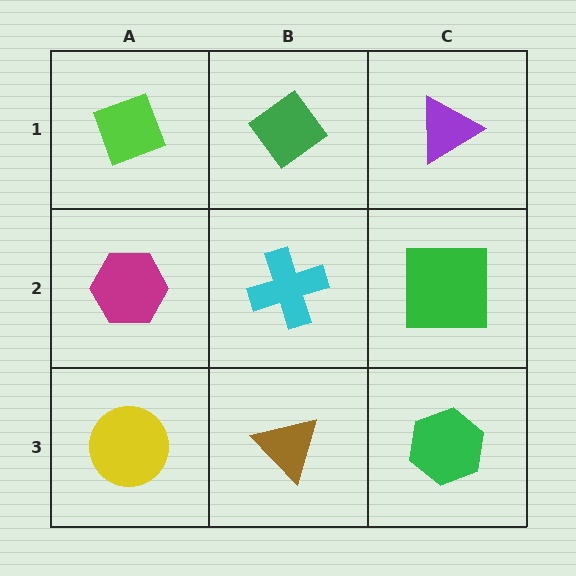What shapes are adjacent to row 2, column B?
A green diamond (row 1, column B), a brown triangle (row 3, column B), a magenta hexagon (row 2, column A), a green square (row 2, column C).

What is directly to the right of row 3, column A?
A brown triangle.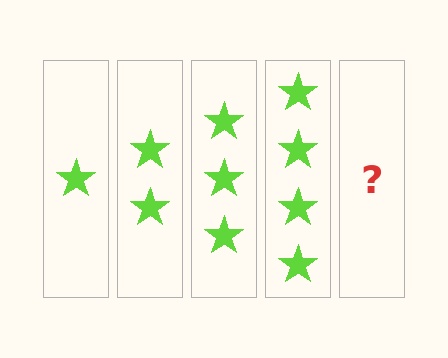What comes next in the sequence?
The next element should be 5 stars.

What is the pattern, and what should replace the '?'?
The pattern is that each step adds one more star. The '?' should be 5 stars.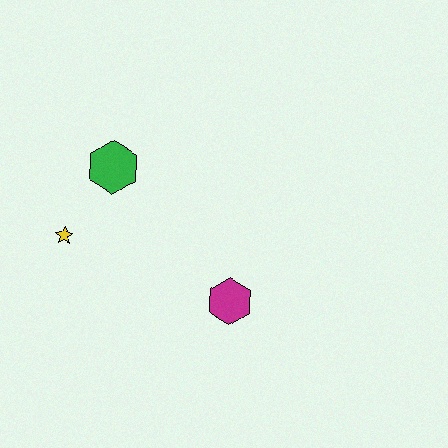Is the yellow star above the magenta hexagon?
Yes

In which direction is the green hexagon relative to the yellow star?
The green hexagon is above the yellow star.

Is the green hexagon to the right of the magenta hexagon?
No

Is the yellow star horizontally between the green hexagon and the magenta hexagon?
No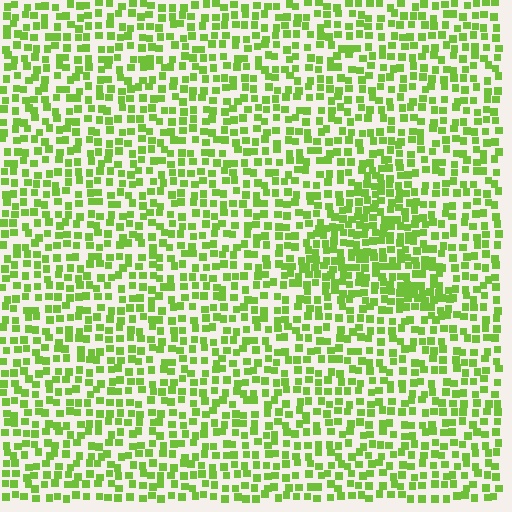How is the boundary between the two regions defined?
The boundary is defined by a change in element density (approximately 1.6x ratio). All elements are the same color, size, and shape.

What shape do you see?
I see a triangle.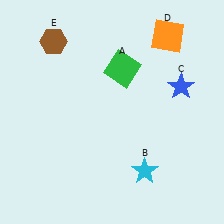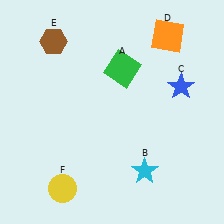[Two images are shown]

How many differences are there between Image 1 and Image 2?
There is 1 difference between the two images.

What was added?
A yellow circle (F) was added in Image 2.